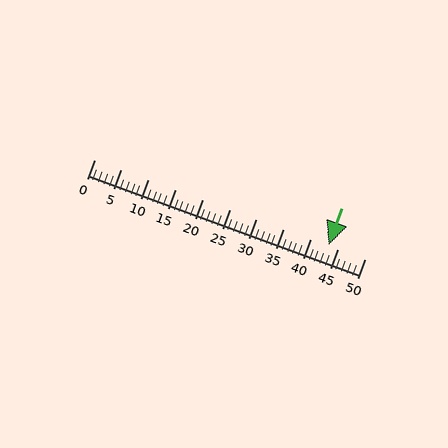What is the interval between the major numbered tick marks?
The major tick marks are spaced 5 units apart.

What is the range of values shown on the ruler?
The ruler shows values from 0 to 50.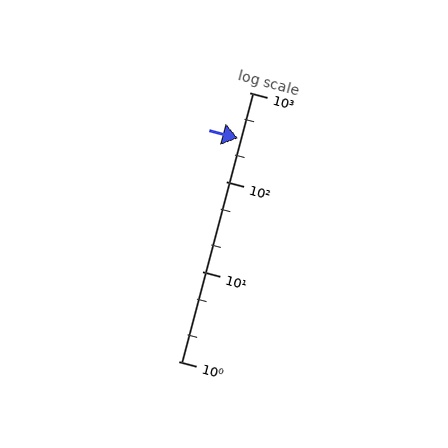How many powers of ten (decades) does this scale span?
The scale spans 3 decades, from 1 to 1000.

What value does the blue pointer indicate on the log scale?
The pointer indicates approximately 310.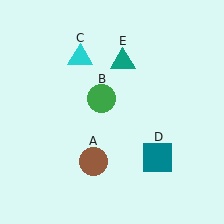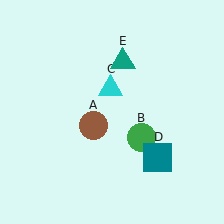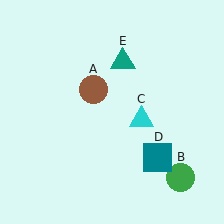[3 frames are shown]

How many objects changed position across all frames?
3 objects changed position: brown circle (object A), green circle (object B), cyan triangle (object C).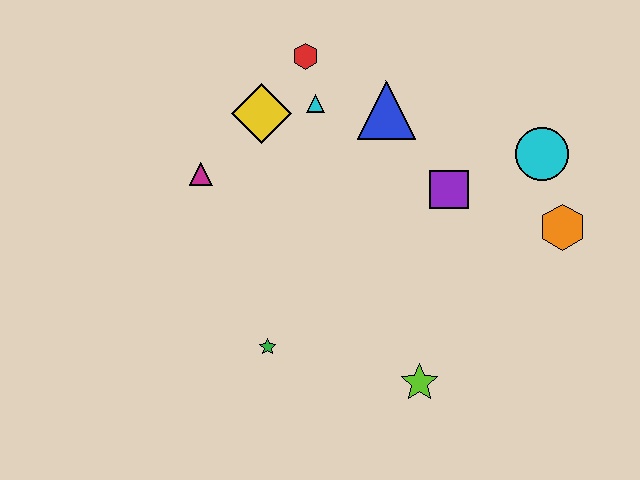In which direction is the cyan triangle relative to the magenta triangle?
The cyan triangle is to the right of the magenta triangle.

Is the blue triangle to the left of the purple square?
Yes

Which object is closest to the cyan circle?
The orange hexagon is closest to the cyan circle.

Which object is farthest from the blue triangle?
The lime star is farthest from the blue triangle.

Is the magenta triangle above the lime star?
Yes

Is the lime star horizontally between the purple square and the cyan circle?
No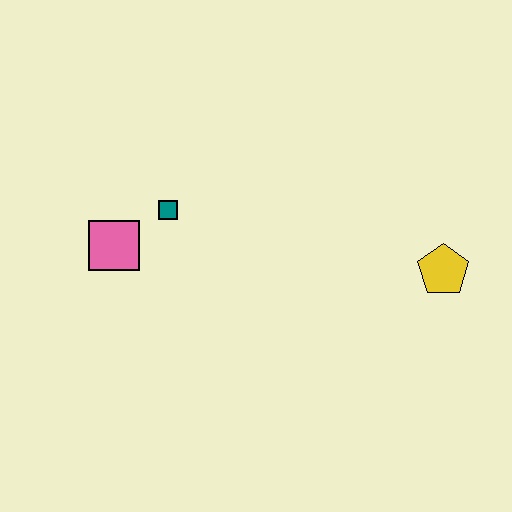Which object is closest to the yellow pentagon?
The teal square is closest to the yellow pentagon.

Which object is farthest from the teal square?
The yellow pentagon is farthest from the teal square.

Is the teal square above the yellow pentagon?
Yes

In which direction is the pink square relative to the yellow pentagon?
The pink square is to the left of the yellow pentagon.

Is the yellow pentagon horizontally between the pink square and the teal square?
No